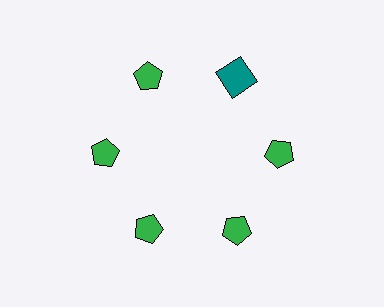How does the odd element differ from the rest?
It differs in both color (teal instead of green) and shape (square instead of pentagon).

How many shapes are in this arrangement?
There are 6 shapes arranged in a ring pattern.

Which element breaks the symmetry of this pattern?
The teal square at roughly the 1 o'clock position breaks the symmetry. All other shapes are green pentagons.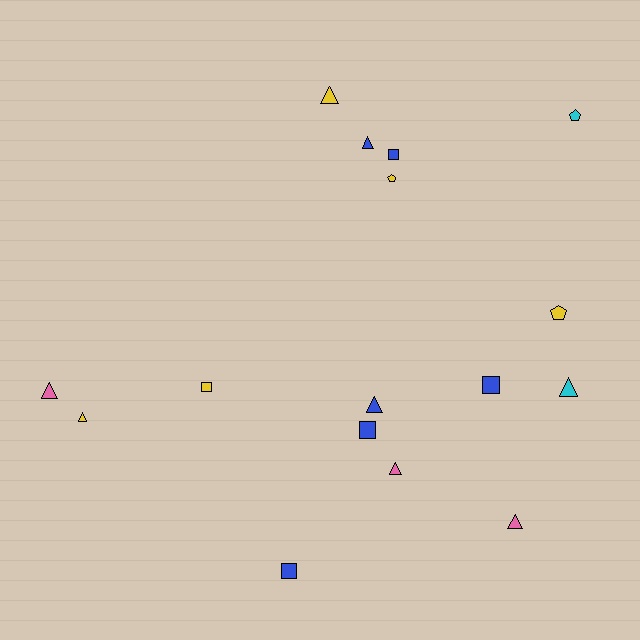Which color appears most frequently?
Blue, with 6 objects.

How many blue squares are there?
There are 4 blue squares.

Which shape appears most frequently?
Triangle, with 8 objects.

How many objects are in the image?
There are 16 objects.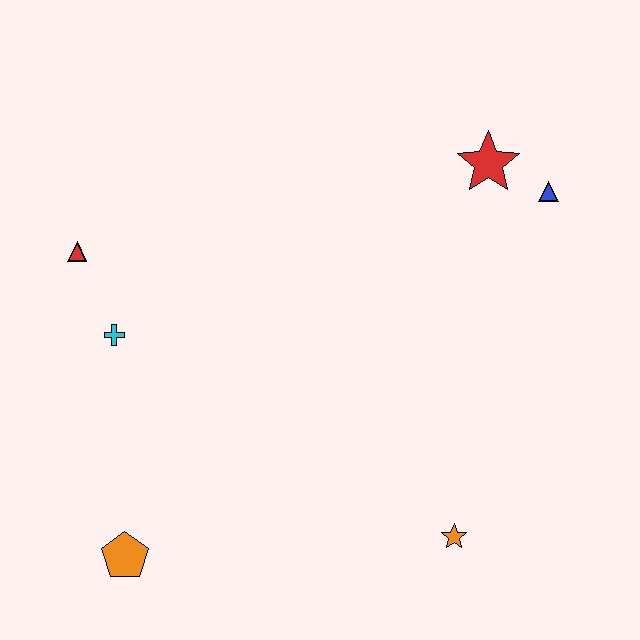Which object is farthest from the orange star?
The red triangle is farthest from the orange star.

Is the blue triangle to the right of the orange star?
Yes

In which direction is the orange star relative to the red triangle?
The orange star is to the right of the red triangle.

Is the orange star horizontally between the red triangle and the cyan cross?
No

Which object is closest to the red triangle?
The cyan cross is closest to the red triangle.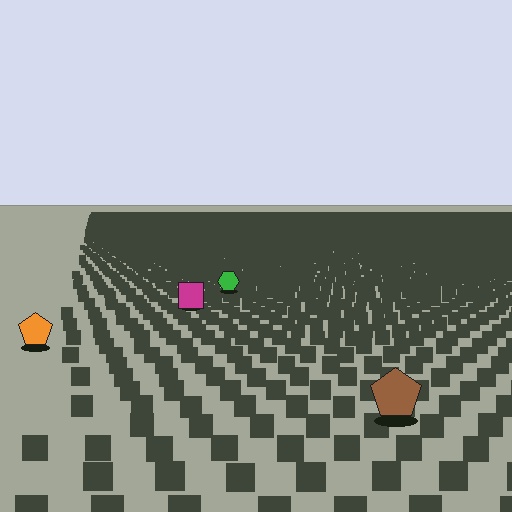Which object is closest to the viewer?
The brown pentagon is closest. The texture marks near it are larger and more spread out.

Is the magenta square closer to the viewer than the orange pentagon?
No. The orange pentagon is closer — you can tell from the texture gradient: the ground texture is coarser near it.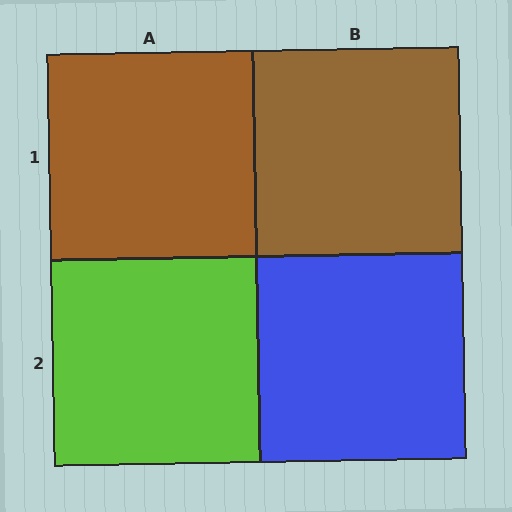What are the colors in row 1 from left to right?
Brown, brown.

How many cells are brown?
2 cells are brown.